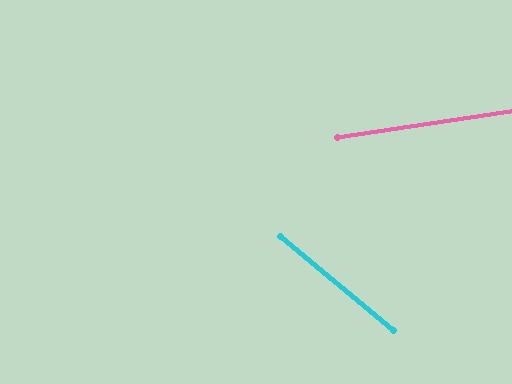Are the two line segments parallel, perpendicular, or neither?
Neither parallel nor perpendicular — they differ by about 48°.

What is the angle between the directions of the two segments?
Approximately 48 degrees.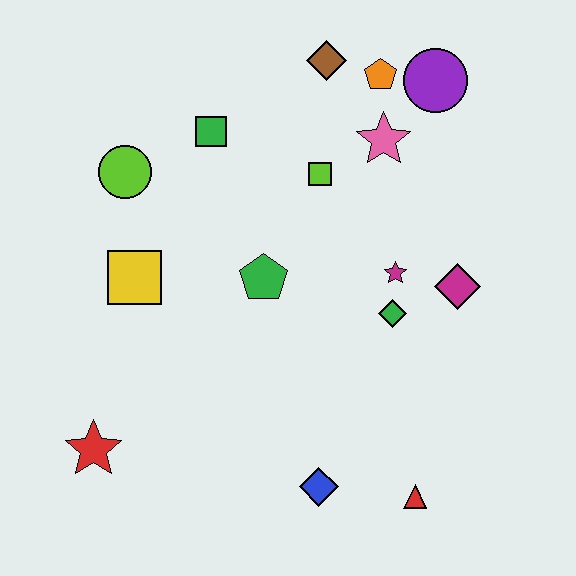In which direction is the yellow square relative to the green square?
The yellow square is below the green square.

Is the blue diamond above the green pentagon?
No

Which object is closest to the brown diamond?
The orange pentagon is closest to the brown diamond.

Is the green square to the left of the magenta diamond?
Yes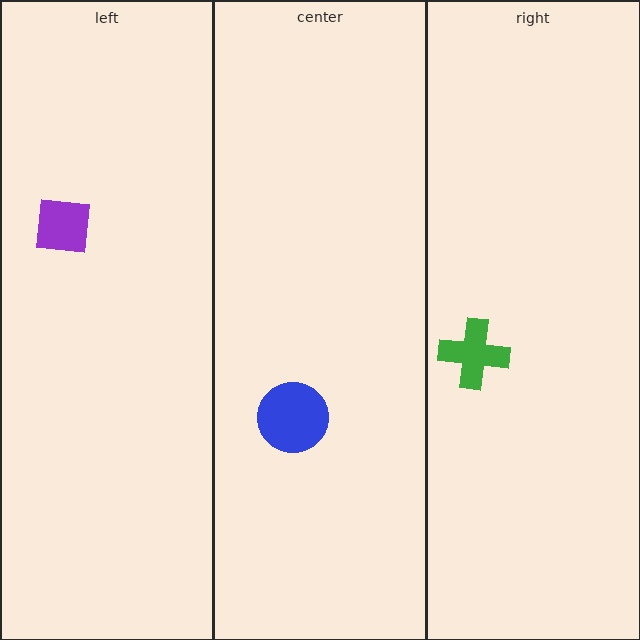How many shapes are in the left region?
1.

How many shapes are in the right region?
1.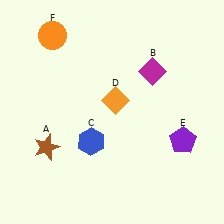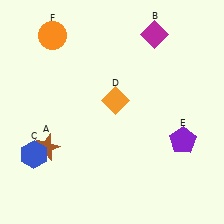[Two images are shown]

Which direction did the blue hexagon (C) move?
The blue hexagon (C) moved left.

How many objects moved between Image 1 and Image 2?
2 objects moved between the two images.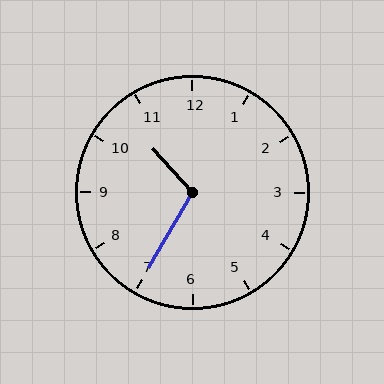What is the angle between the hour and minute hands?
Approximately 108 degrees.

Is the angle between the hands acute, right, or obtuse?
It is obtuse.